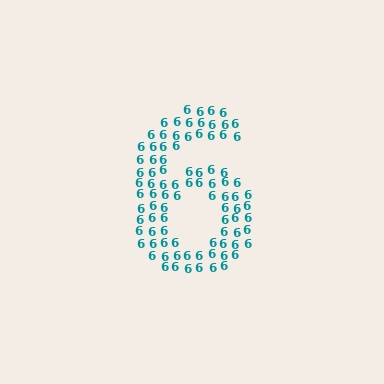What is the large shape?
The large shape is the digit 6.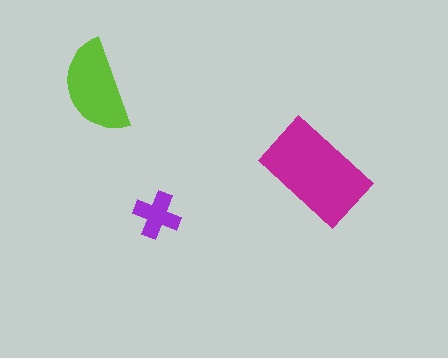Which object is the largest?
The magenta rectangle.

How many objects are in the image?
There are 3 objects in the image.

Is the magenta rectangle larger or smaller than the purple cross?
Larger.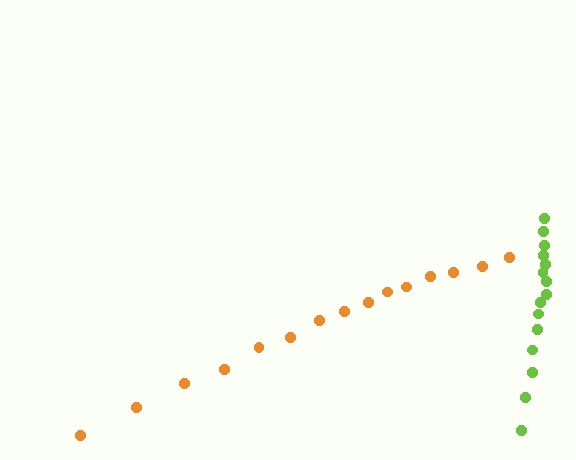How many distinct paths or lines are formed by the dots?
There are 2 distinct paths.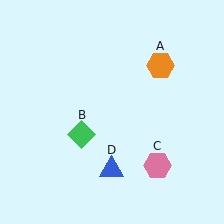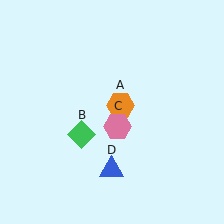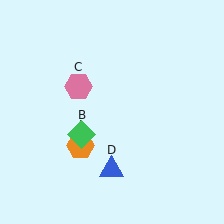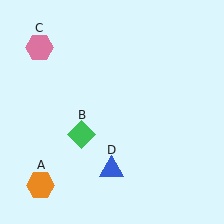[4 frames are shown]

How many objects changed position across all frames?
2 objects changed position: orange hexagon (object A), pink hexagon (object C).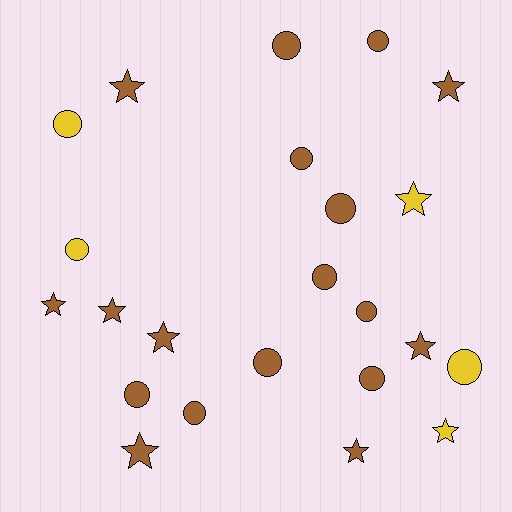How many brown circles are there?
There are 10 brown circles.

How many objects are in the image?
There are 23 objects.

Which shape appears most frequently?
Circle, with 13 objects.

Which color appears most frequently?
Brown, with 18 objects.